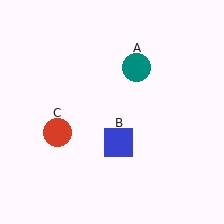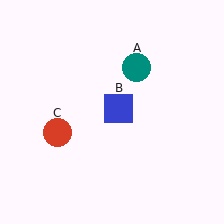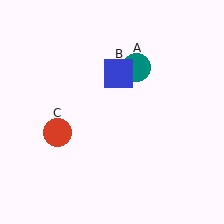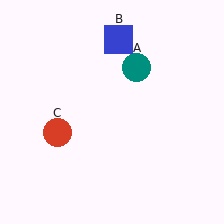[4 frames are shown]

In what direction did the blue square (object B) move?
The blue square (object B) moved up.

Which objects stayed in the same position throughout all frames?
Teal circle (object A) and red circle (object C) remained stationary.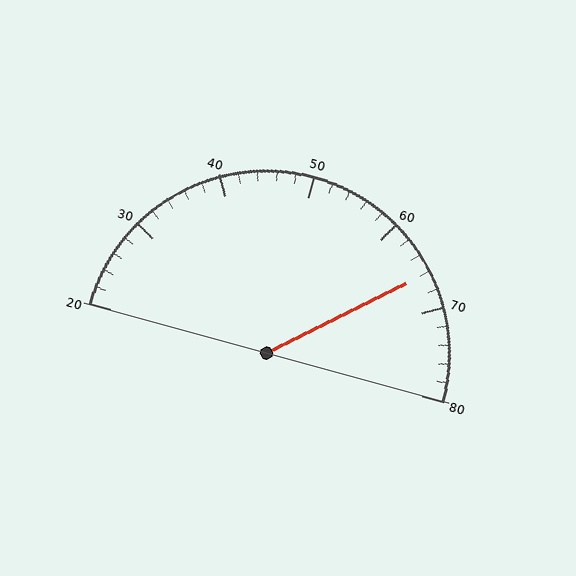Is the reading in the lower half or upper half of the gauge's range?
The reading is in the upper half of the range (20 to 80).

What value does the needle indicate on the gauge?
The needle indicates approximately 66.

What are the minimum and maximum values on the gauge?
The gauge ranges from 20 to 80.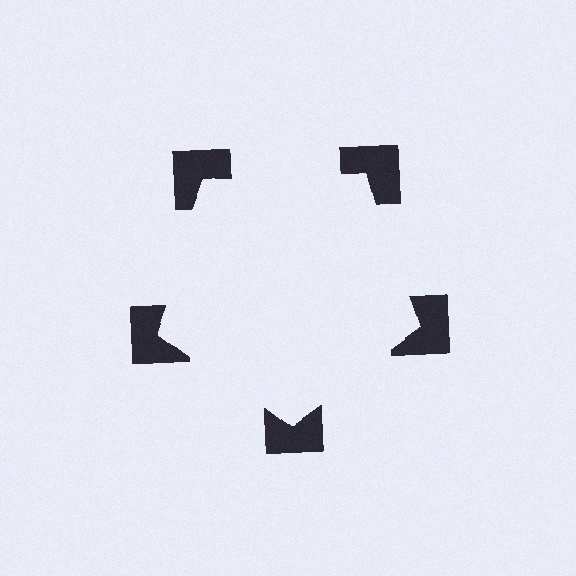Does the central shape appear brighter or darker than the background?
It typically appears slightly brighter than the background, even though no actual brightness change is drawn.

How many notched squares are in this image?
There are 5 — one at each vertex of the illusory pentagon.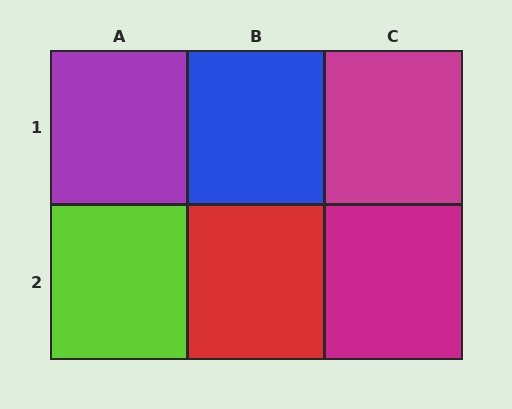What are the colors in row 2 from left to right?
Lime, red, magenta.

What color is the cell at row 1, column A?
Purple.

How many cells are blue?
1 cell is blue.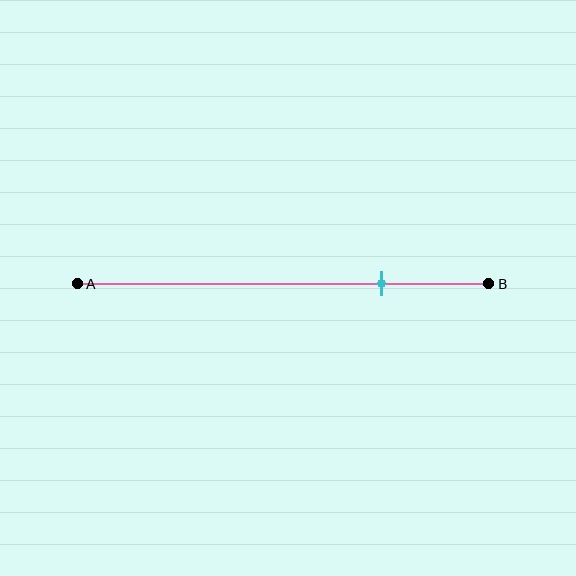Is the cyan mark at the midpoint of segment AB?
No, the mark is at about 75% from A, not at the 50% midpoint.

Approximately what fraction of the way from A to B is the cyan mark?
The cyan mark is approximately 75% of the way from A to B.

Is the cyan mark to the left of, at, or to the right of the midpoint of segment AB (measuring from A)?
The cyan mark is to the right of the midpoint of segment AB.